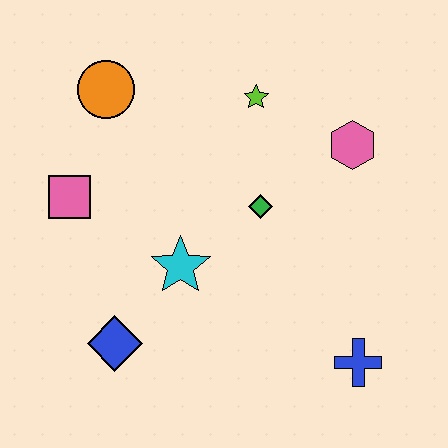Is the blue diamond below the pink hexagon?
Yes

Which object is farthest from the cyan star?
The pink hexagon is farthest from the cyan star.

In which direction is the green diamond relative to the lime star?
The green diamond is below the lime star.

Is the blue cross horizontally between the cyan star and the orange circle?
No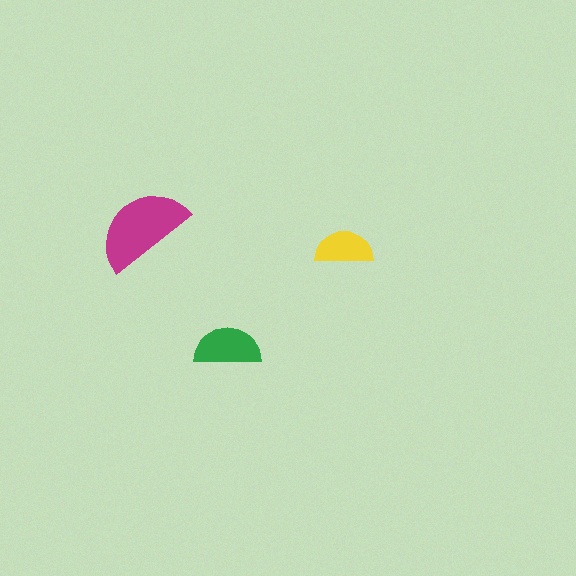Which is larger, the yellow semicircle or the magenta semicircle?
The magenta one.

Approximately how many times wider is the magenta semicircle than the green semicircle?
About 1.5 times wider.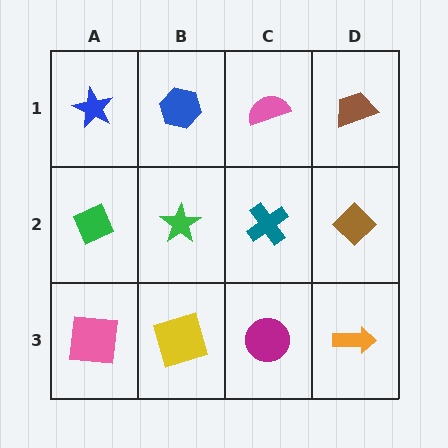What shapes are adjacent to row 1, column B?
A green star (row 2, column B), a blue star (row 1, column A), a pink semicircle (row 1, column C).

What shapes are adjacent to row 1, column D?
A brown diamond (row 2, column D), a pink semicircle (row 1, column C).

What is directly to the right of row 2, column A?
A green star.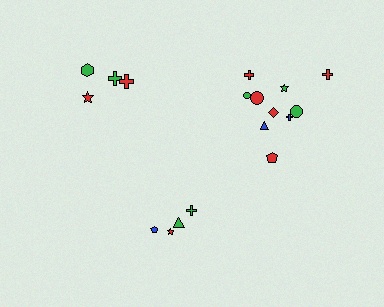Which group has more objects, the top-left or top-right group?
The top-right group.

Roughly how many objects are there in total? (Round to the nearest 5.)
Roughly 20 objects in total.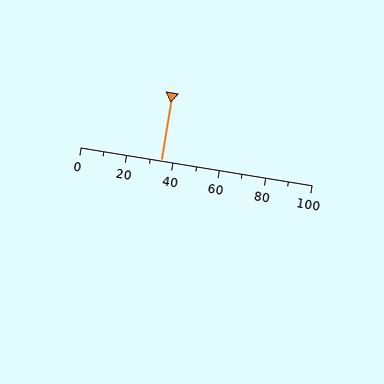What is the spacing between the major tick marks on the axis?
The major ticks are spaced 20 apart.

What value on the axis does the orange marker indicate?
The marker indicates approximately 35.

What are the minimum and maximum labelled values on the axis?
The axis runs from 0 to 100.